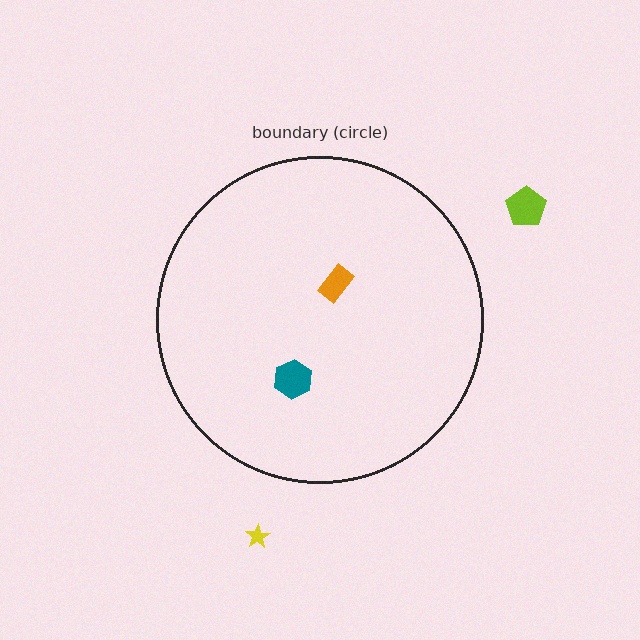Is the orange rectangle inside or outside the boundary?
Inside.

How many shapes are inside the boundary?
2 inside, 2 outside.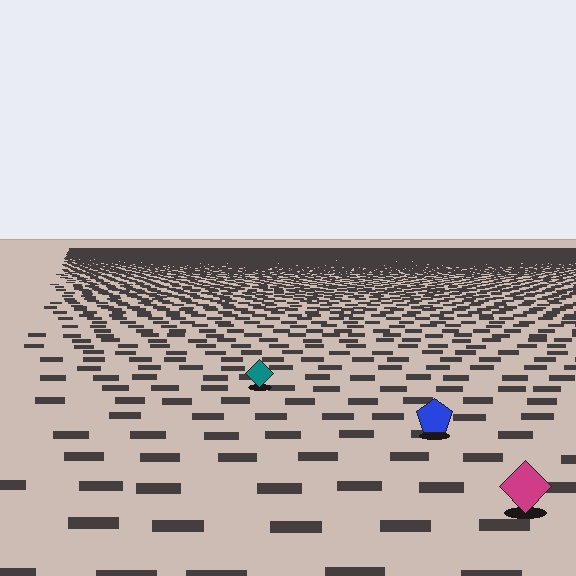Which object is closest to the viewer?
The magenta diamond is closest. The texture marks near it are larger and more spread out.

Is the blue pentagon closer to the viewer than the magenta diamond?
No. The magenta diamond is closer — you can tell from the texture gradient: the ground texture is coarser near it.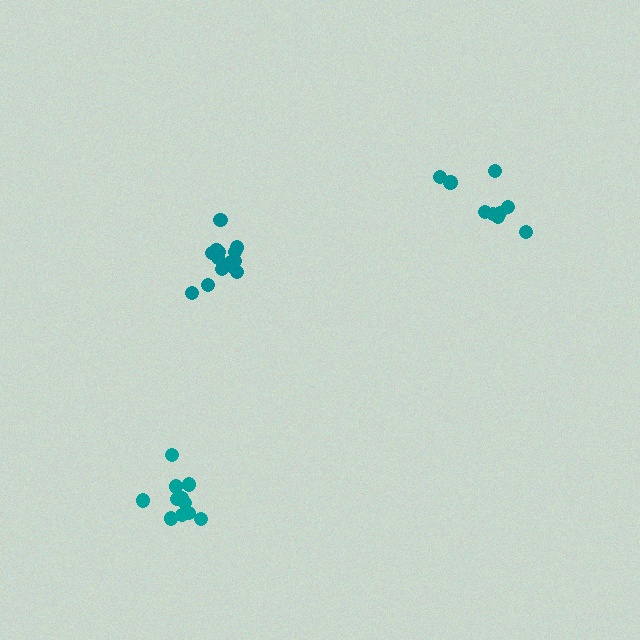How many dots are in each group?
Group 1: 9 dots, Group 2: 14 dots, Group 3: 12 dots (35 total).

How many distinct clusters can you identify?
There are 3 distinct clusters.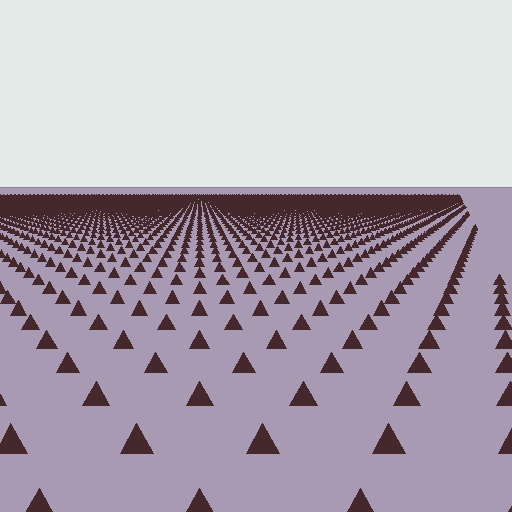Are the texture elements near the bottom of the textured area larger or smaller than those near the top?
Larger. Near the bottom, elements are closer to the viewer and appear at a bigger on-screen size.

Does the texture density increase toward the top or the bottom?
Density increases toward the top.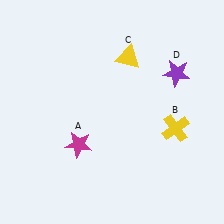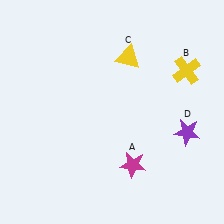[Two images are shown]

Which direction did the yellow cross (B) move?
The yellow cross (B) moved up.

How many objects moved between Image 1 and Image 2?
3 objects moved between the two images.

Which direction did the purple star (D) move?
The purple star (D) moved down.